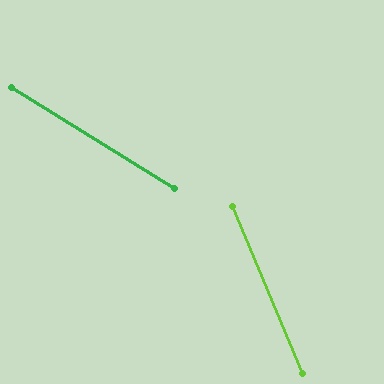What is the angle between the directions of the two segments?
Approximately 36 degrees.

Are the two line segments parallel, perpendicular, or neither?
Neither parallel nor perpendicular — they differ by about 36°.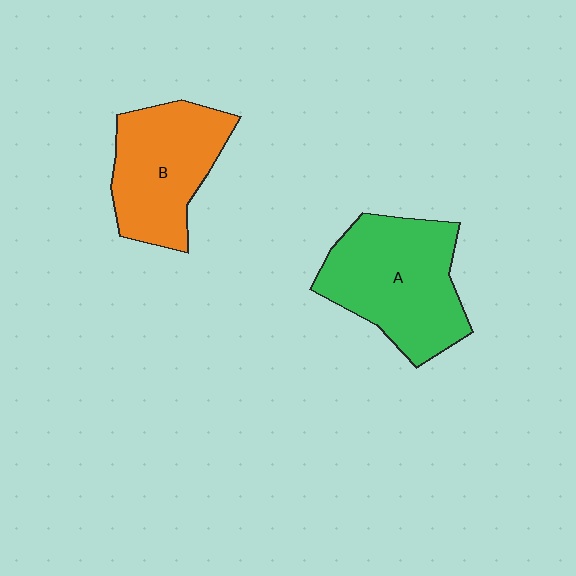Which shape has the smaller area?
Shape B (orange).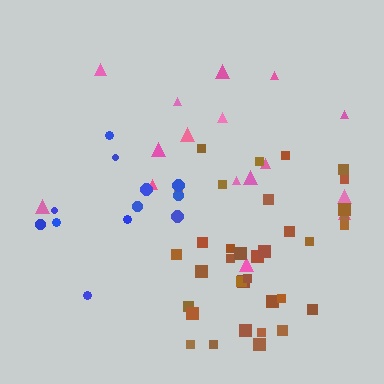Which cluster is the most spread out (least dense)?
Pink.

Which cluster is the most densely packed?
Brown.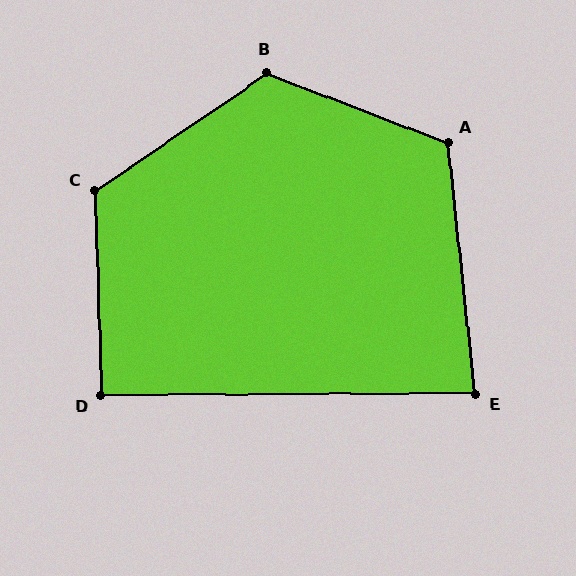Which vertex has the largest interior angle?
B, at approximately 124 degrees.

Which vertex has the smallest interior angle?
E, at approximately 84 degrees.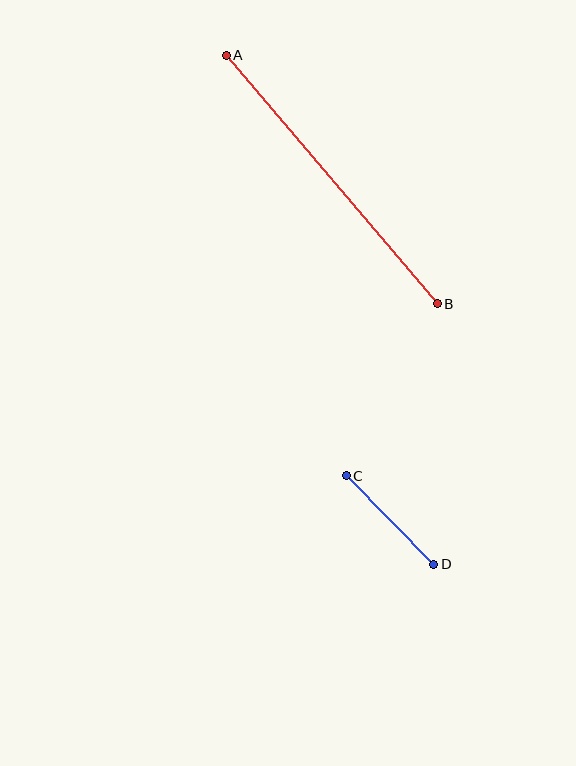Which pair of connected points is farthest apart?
Points A and B are farthest apart.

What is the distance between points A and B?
The distance is approximately 326 pixels.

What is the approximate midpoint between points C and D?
The midpoint is at approximately (390, 520) pixels.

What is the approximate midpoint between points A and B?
The midpoint is at approximately (332, 180) pixels.